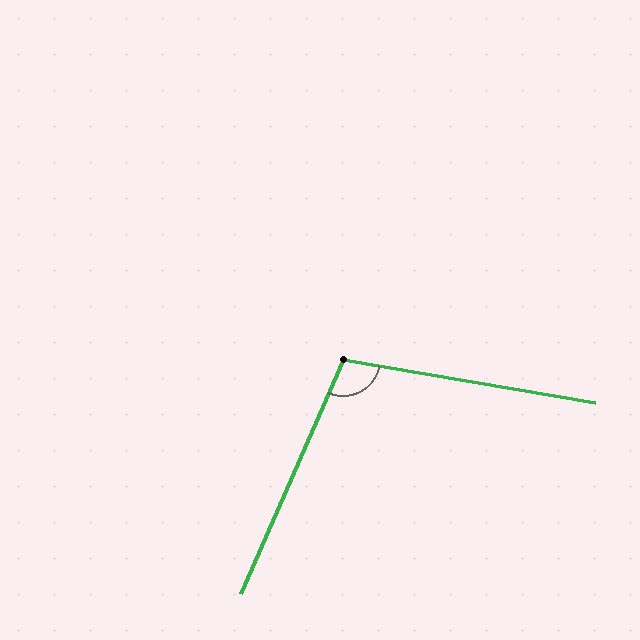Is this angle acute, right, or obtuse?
It is obtuse.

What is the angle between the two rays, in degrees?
Approximately 104 degrees.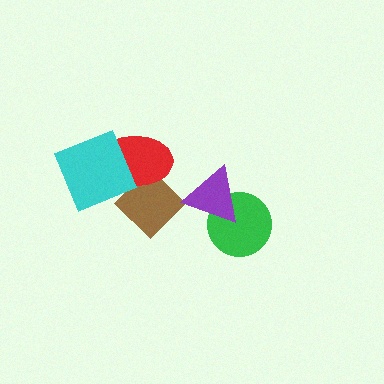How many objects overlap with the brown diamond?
2 objects overlap with the brown diamond.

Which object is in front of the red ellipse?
The cyan diamond is in front of the red ellipse.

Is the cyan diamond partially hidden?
No, no other shape covers it.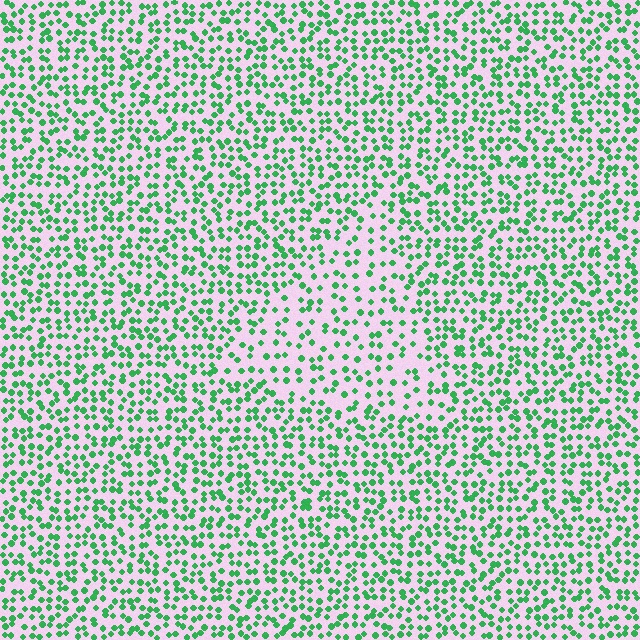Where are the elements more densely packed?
The elements are more densely packed outside the triangle boundary.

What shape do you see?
I see a triangle.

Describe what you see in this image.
The image contains small green elements arranged at two different densities. A triangle-shaped region is visible where the elements are less densely packed than the surrounding area.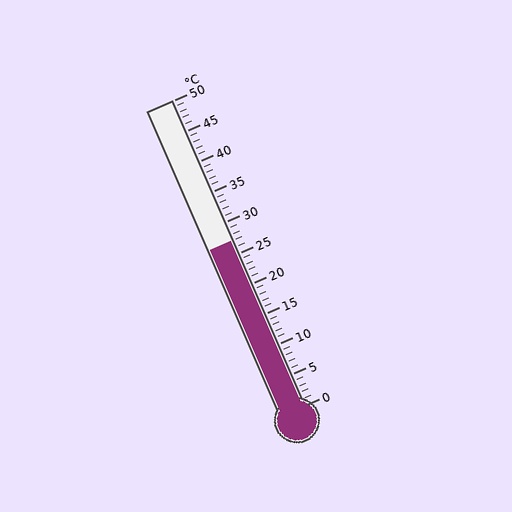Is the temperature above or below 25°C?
The temperature is above 25°C.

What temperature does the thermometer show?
The thermometer shows approximately 27°C.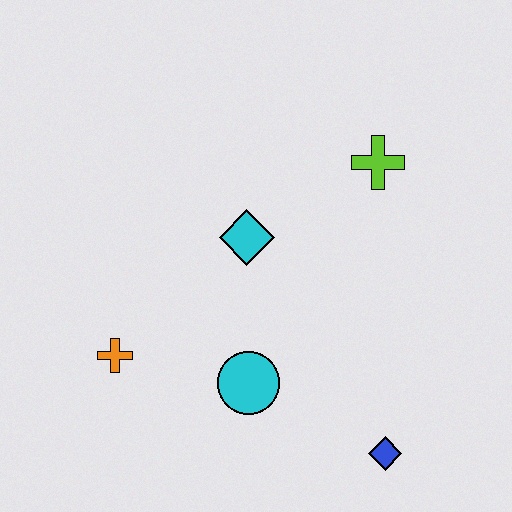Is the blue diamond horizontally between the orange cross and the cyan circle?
No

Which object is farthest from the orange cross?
The lime cross is farthest from the orange cross.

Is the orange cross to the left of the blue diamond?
Yes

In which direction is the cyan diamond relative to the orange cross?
The cyan diamond is to the right of the orange cross.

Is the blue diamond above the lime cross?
No